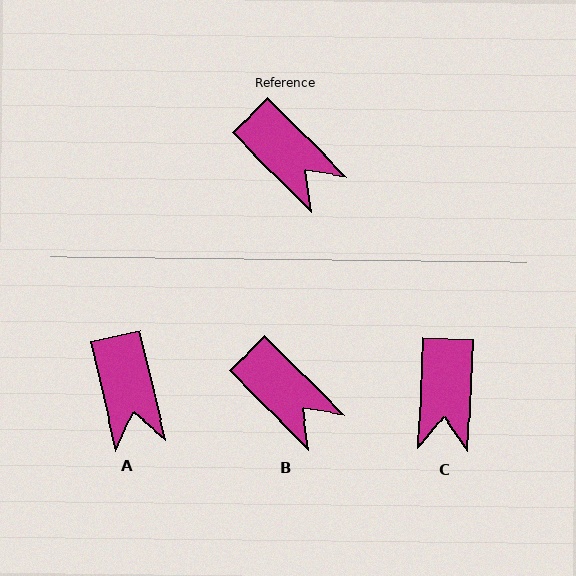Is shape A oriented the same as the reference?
No, it is off by about 32 degrees.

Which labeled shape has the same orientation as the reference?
B.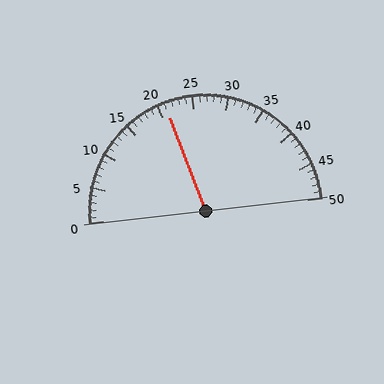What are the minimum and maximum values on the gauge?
The gauge ranges from 0 to 50.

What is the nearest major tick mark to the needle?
The nearest major tick mark is 20.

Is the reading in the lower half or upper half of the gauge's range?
The reading is in the lower half of the range (0 to 50).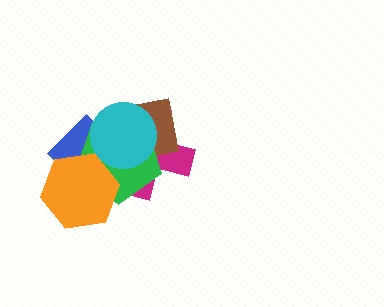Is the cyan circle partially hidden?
No, no other shape covers it.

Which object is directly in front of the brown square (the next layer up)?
The green pentagon is directly in front of the brown square.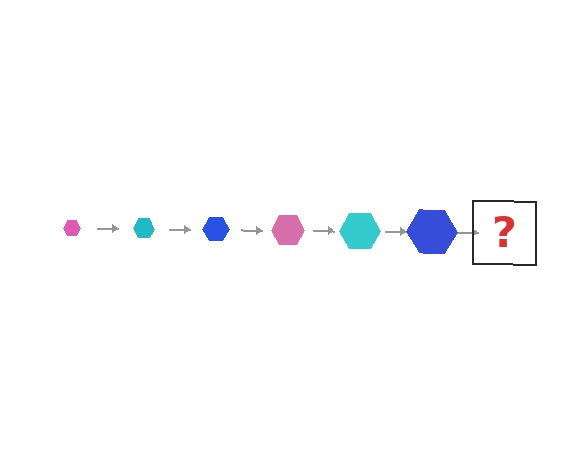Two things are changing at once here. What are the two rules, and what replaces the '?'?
The two rules are that the hexagon grows larger each step and the color cycles through pink, cyan, and blue. The '?' should be a pink hexagon, larger than the previous one.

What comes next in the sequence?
The next element should be a pink hexagon, larger than the previous one.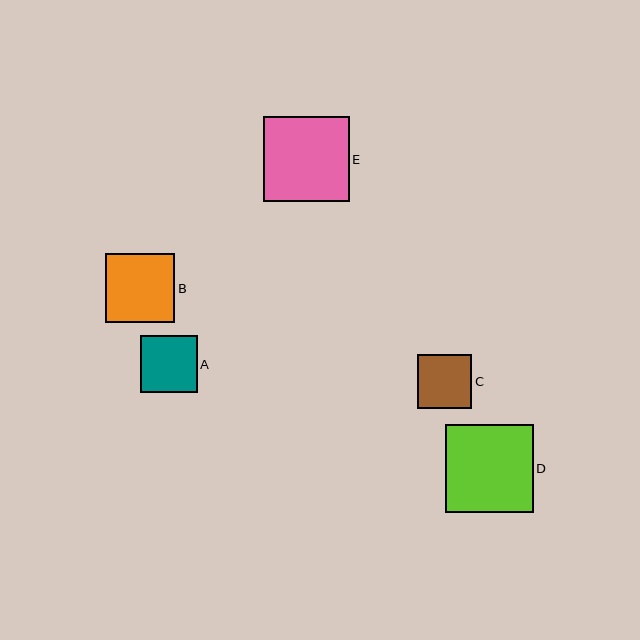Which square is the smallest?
Square C is the smallest with a size of approximately 54 pixels.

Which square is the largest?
Square D is the largest with a size of approximately 88 pixels.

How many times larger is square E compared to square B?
Square E is approximately 1.2 times the size of square B.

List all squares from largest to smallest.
From largest to smallest: D, E, B, A, C.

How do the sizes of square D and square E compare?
Square D and square E are approximately the same size.